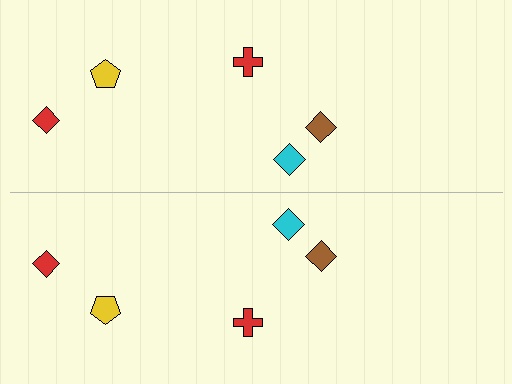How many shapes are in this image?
There are 10 shapes in this image.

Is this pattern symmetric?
Yes, this pattern has bilateral (reflection) symmetry.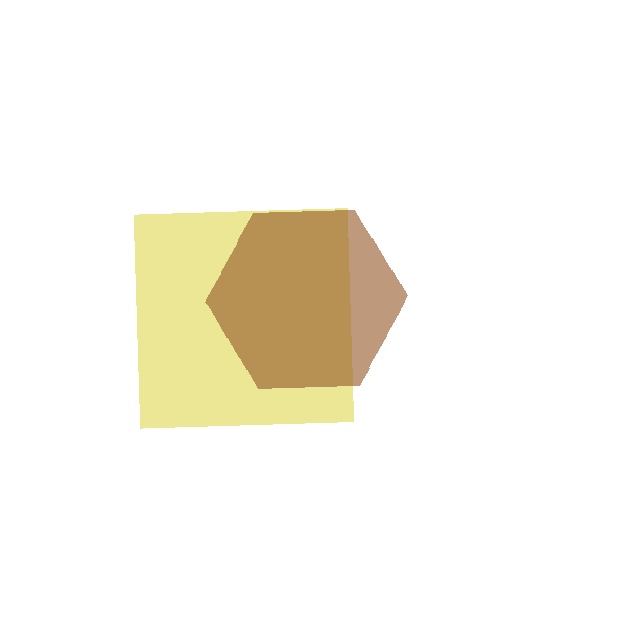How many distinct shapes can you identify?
There are 2 distinct shapes: a yellow square, a brown hexagon.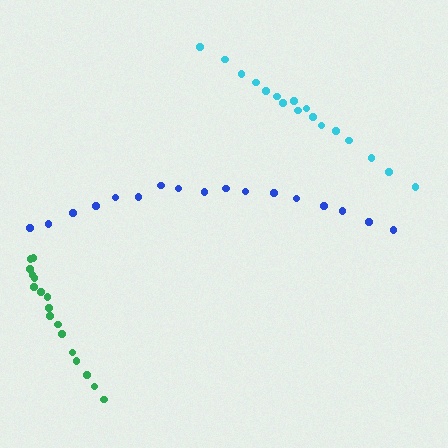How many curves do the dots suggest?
There are 3 distinct paths.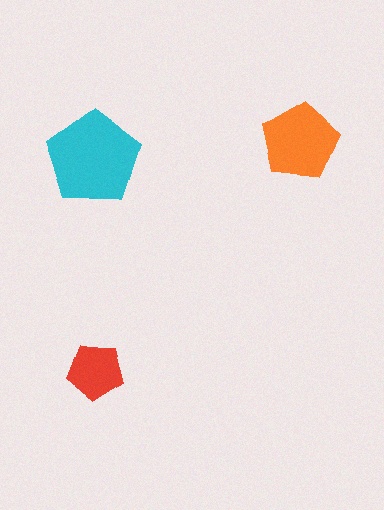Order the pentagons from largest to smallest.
the cyan one, the orange one, the red one.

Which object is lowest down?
The red pentagon is bottommost.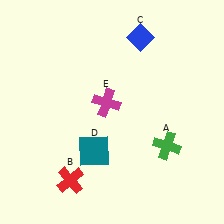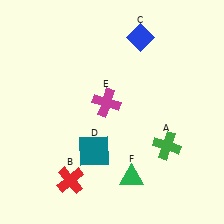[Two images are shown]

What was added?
A green triangle (F) was added in Image 2.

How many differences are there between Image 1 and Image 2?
There is 1 difference between the two images.